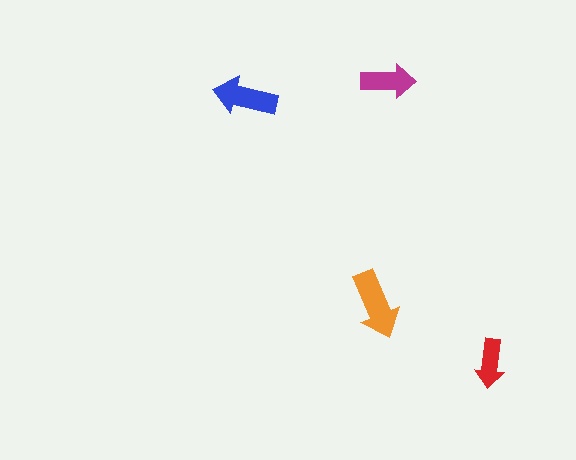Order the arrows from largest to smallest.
the orange one, the blue one, the magenta one, the red one.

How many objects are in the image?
There are 4 objects in the image.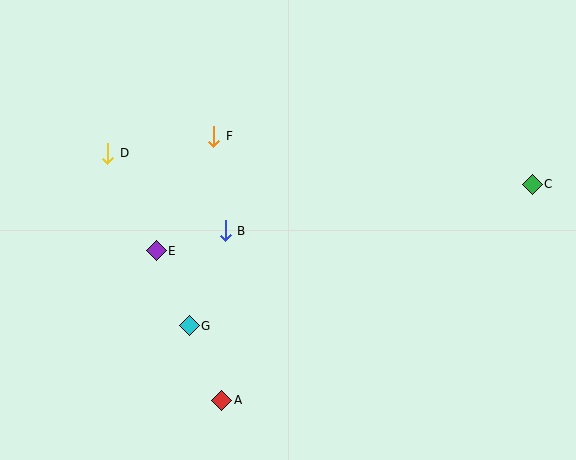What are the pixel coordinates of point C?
Point C is at (532, 184).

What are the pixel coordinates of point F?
Point F is at (214, 136).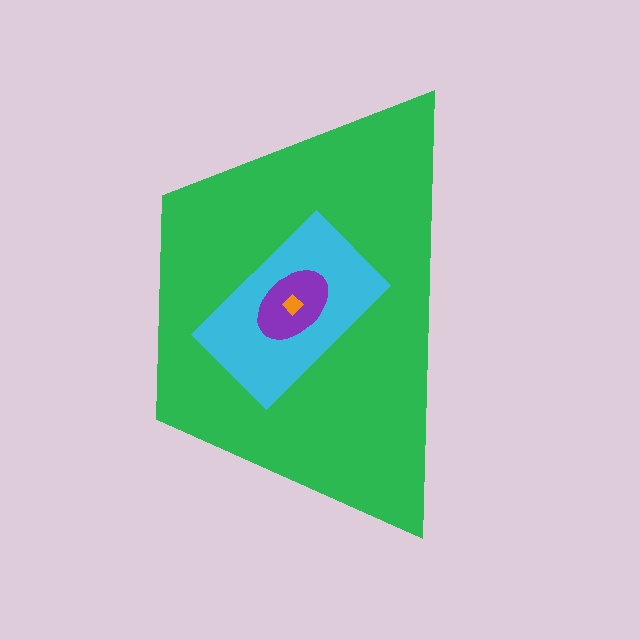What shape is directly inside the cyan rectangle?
The purple ellipse.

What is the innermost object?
The orange diamond.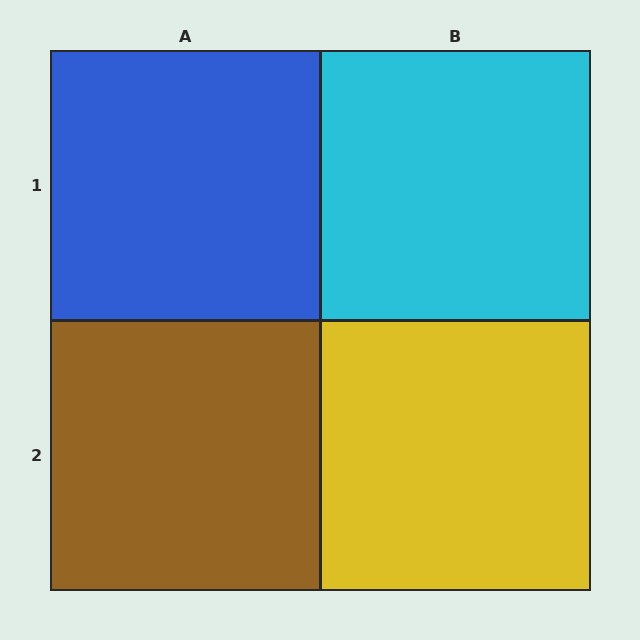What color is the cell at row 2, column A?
Brown.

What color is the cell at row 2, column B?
Yellow.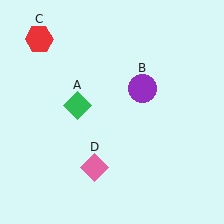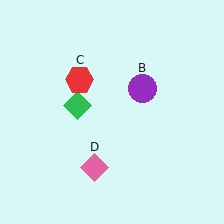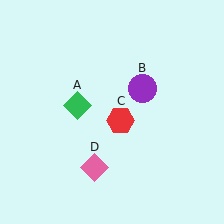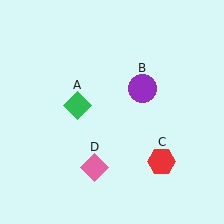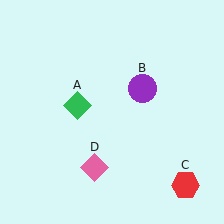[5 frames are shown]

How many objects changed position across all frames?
1 object changed position: red hexagon (object C).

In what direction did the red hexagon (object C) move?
The red hexagon (object C) moved down and to the right.